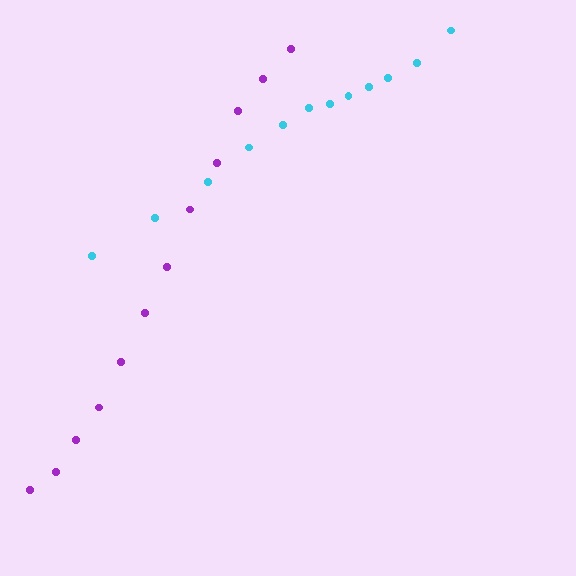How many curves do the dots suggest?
There are 2 distinct paths.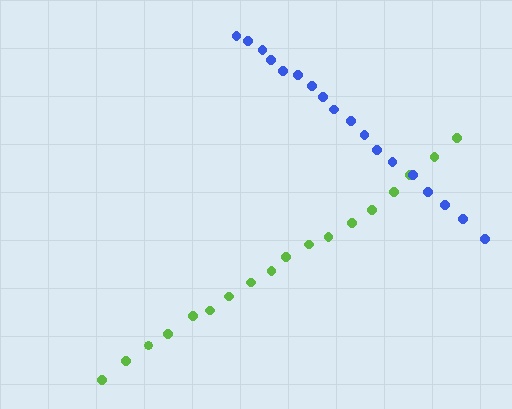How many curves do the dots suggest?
There are 2 distinct paths.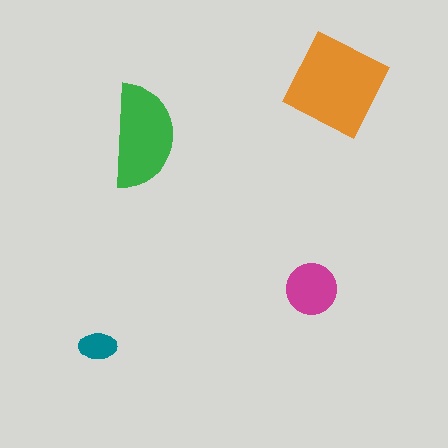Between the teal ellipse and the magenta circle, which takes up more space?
The magenta circle.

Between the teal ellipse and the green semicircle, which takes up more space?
The green semicircle.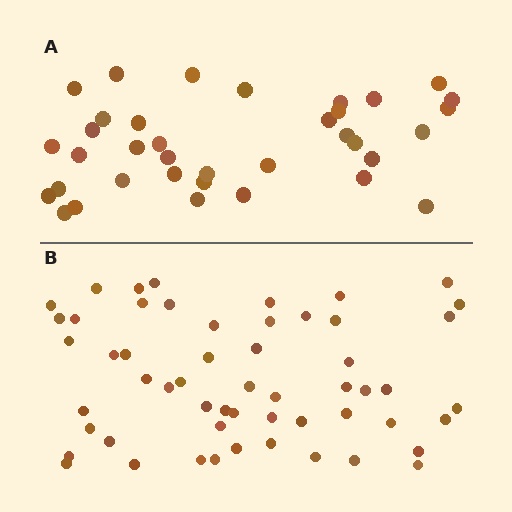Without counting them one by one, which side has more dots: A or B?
Region B (the bottom region) has more dots.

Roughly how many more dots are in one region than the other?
Region B has approximately 20 more dots than region A.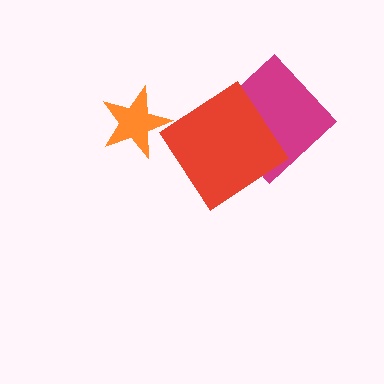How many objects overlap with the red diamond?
1 object overlaps with the red diamond.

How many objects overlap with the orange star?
0 objects overlap with the orange star.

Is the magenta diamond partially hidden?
Yes, it is partially covered by another shape.